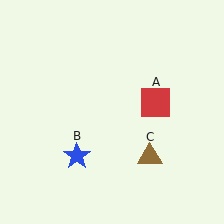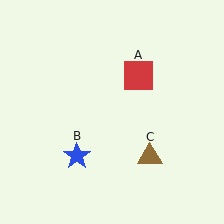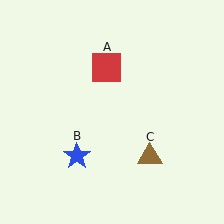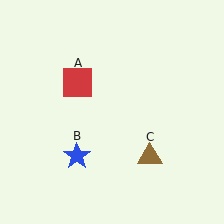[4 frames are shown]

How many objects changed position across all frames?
1 object changed position: red square (object A).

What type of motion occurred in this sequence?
The red square (object A) rotated counterclockwise around the center of the scene.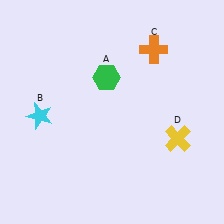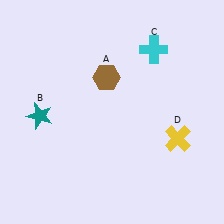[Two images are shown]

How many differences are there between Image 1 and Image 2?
There are 3 differences between the two images.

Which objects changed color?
A changed from green to brown. B changed from cyan to teal. C changed from orange to cyan.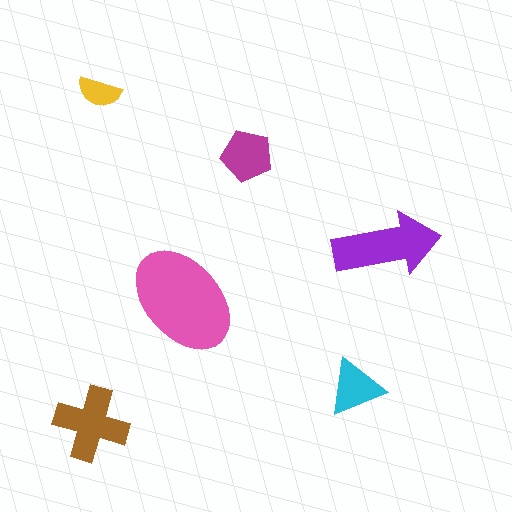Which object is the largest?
The pink ellipse.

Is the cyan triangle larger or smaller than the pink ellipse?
Smaller.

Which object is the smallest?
The yellow semicircle.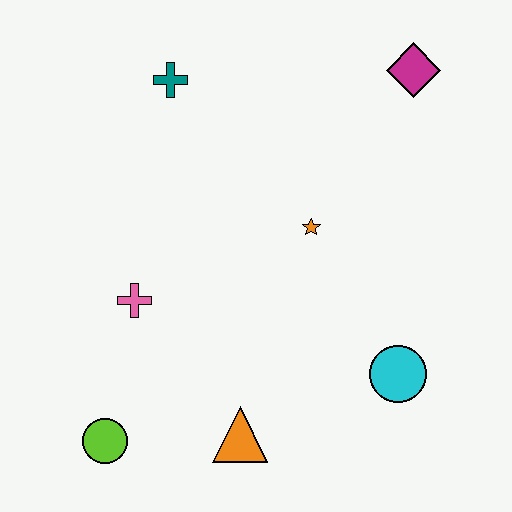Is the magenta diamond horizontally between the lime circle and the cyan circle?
No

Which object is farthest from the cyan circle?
The teal cross is farthest from the cyan circle.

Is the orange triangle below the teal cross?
Yes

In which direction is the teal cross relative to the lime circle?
The teal cross is above the lime circle.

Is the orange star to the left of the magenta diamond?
Yes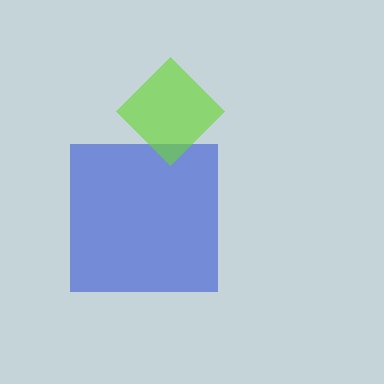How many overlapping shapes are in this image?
There are 2 overlapping shapes in the image.